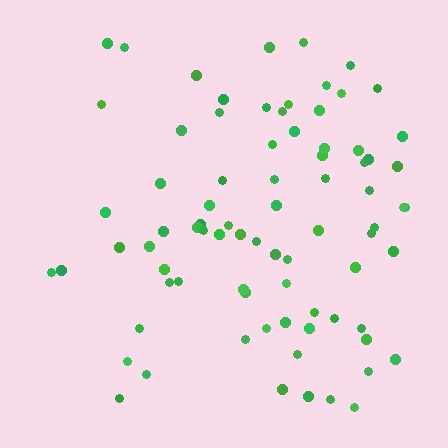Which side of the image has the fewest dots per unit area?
The left.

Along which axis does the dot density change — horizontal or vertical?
Horizontal.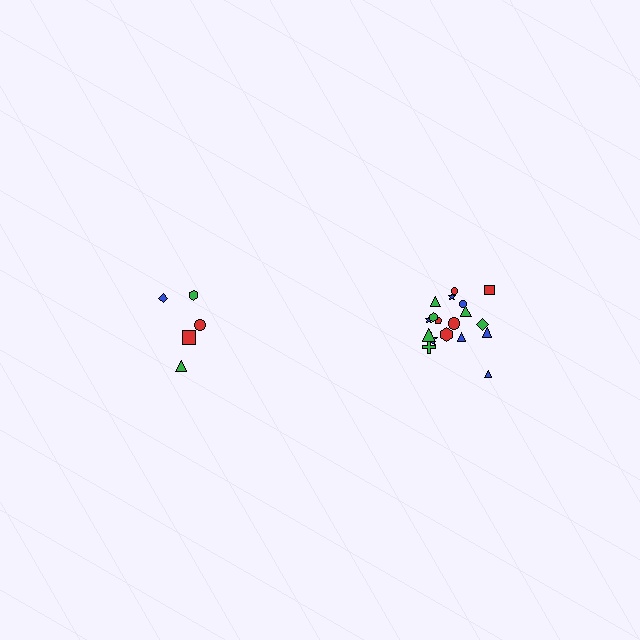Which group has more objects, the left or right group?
The right group.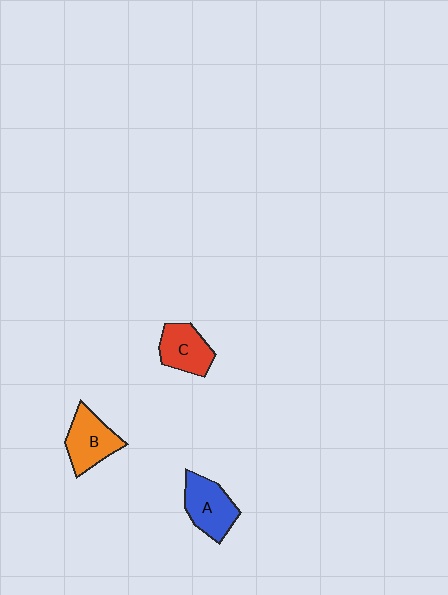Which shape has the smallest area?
Shape C (red).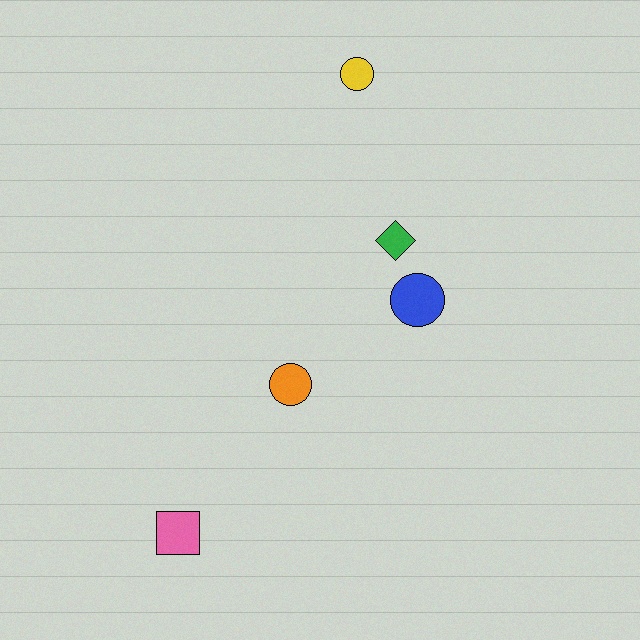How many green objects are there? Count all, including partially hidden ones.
There is 1 green object.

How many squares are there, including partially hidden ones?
There is 1 square.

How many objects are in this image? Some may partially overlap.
There are 5 objects.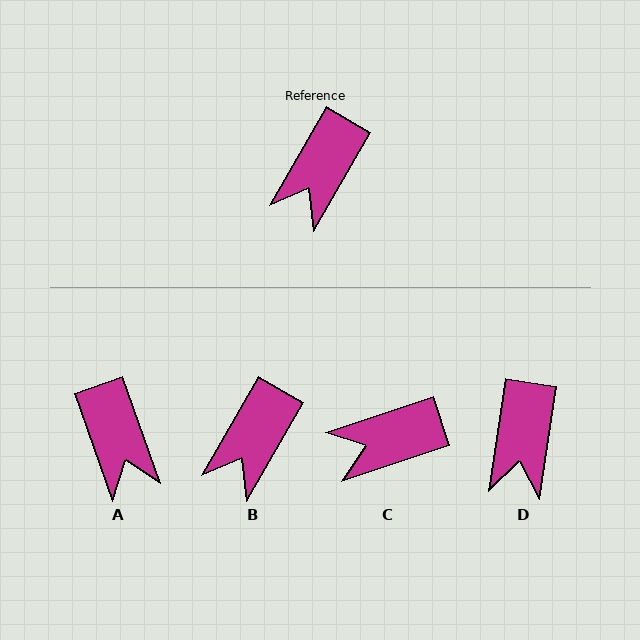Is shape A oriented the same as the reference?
No, it is off by about 50 degrees.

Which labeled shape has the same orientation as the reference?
B.